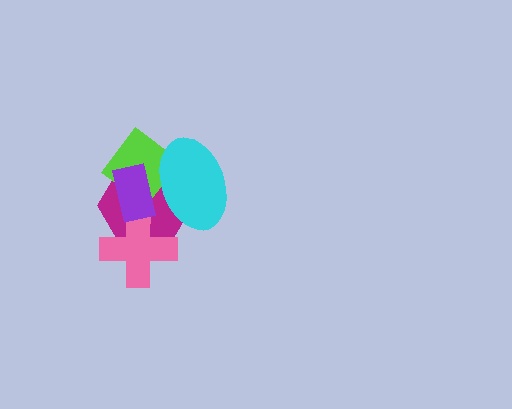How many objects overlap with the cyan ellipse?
3 objects overlap with the cyan ellipse.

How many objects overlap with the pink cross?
2 objects overlap with the pink cross.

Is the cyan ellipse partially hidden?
No, no other shape covers it.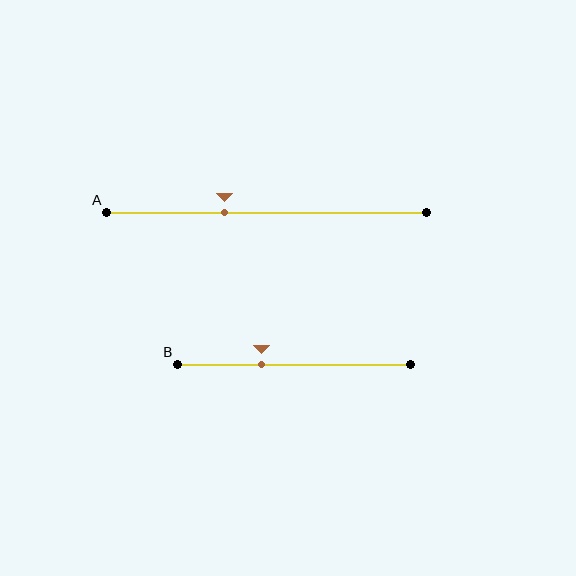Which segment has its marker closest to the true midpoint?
Segment A has its marker closest to the true midpoint.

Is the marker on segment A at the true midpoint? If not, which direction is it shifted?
No, the marker on segment A is shifted to the left by about 13% of the segment length.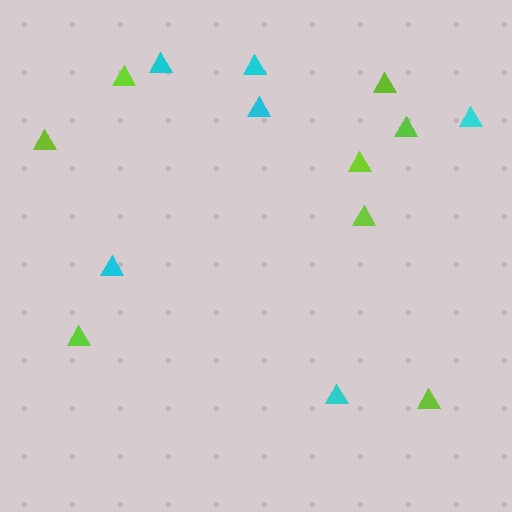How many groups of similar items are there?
There are 2 groups: one group of lime triangles (8) and one group of cyan triangles (6).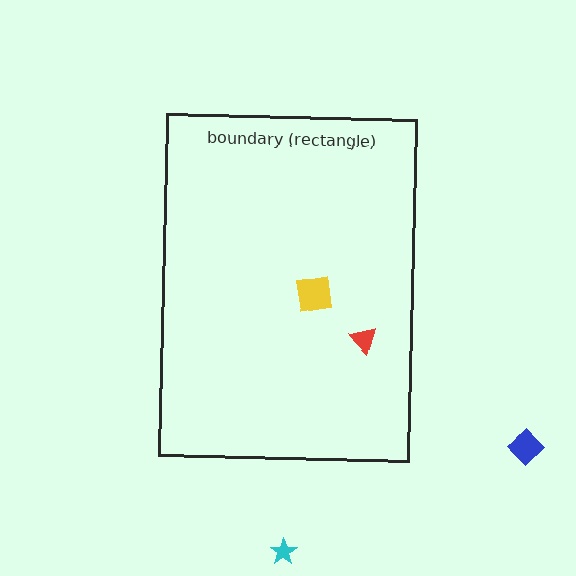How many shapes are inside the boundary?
2 inside, 2 outside.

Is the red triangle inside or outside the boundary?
Inside.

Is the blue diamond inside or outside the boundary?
Outside.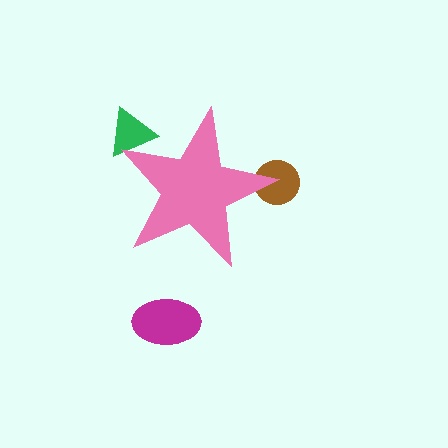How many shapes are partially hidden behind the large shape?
2 shapes are partially hidden.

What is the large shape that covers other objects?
A pink star.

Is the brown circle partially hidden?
Yes, the brown circle is partially hidden behind the pink star.